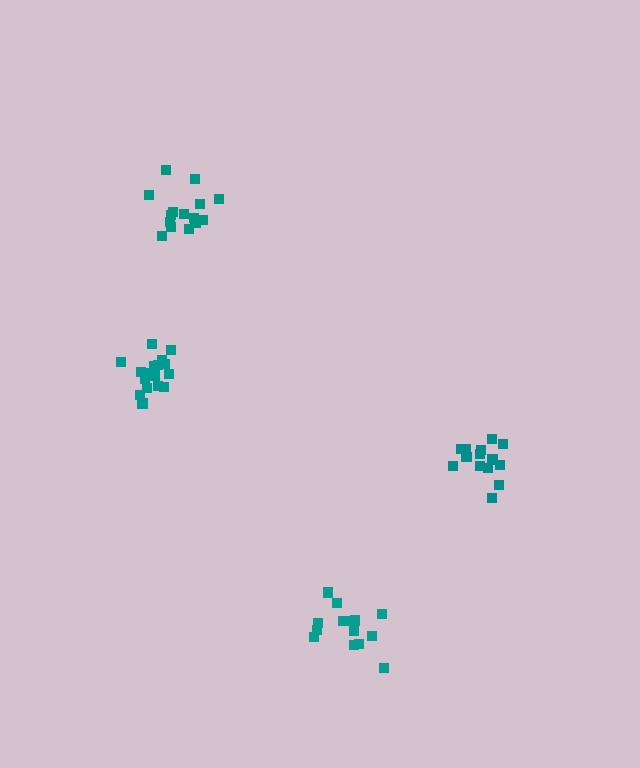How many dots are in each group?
Group 1: 18 dots, Group 2: 14 dots, Group 3: 14 dots, Group 4: 16 dots (62 total).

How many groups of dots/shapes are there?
There are 4 groups.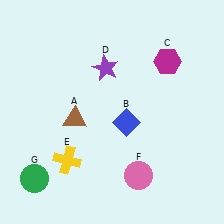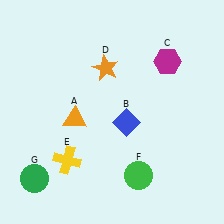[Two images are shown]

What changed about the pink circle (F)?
In Image 1, F is pink. In Image 2, it changed to green.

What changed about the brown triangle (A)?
In Image 1, A is brown. In Image 2, it changed to orange.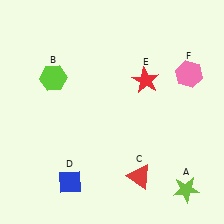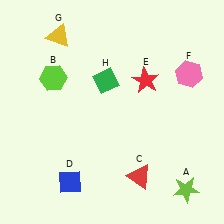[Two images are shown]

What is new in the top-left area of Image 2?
A yellow triangle (G) was added in the top-left area of Image 2.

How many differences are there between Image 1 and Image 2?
There are 2 differences between the two images.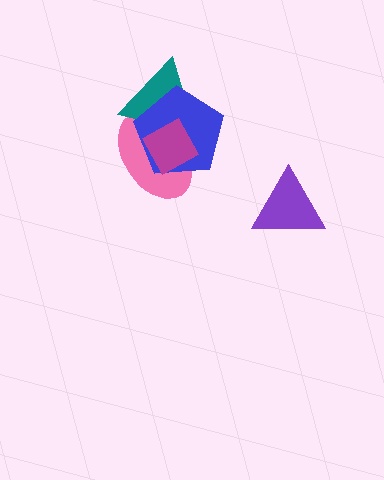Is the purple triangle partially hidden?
No, no other shape covers it.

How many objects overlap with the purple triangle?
0 objects overlap with the purple triangle.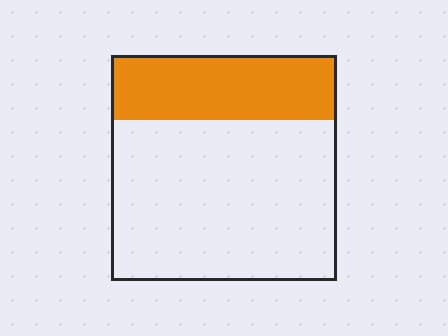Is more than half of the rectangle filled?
No.